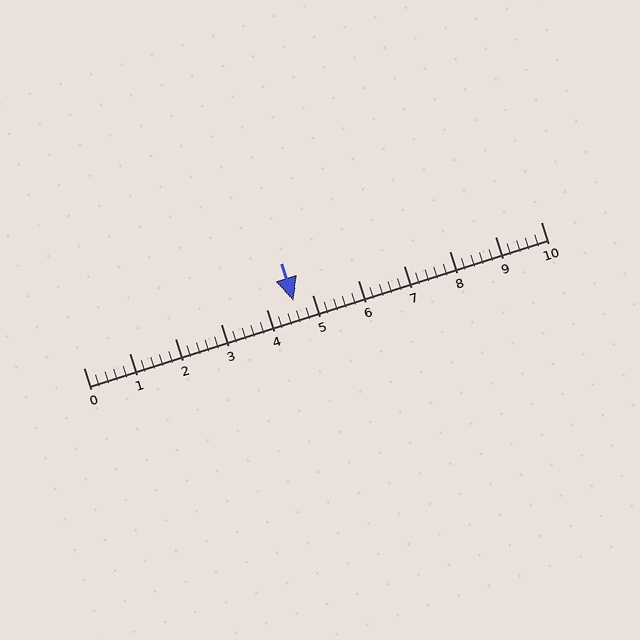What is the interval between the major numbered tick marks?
The major tick marks are spaced 1 units apart.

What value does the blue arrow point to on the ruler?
The blue arrow points to approximately 4.6.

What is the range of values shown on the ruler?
The ruler shows values from 0 to 10.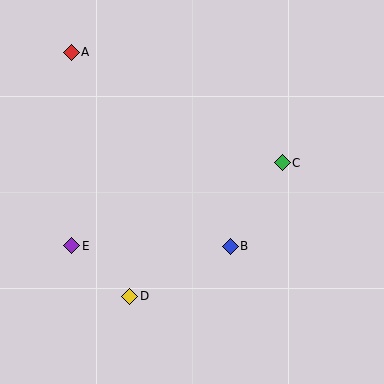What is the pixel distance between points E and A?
The distance between E and A is 193 pixels.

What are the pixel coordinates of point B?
Point B is at (230, 246).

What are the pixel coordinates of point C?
Point C is at (282, 163).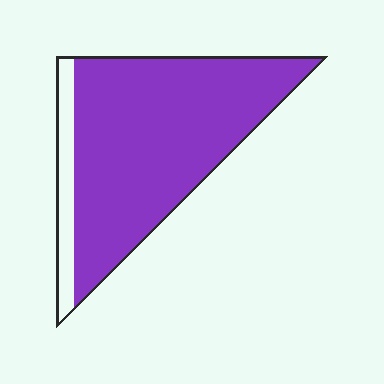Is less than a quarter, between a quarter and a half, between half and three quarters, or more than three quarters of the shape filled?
More than three quarters.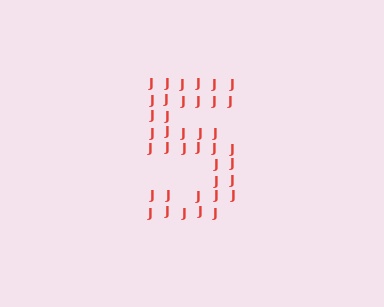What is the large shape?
The large shape is the digit 5.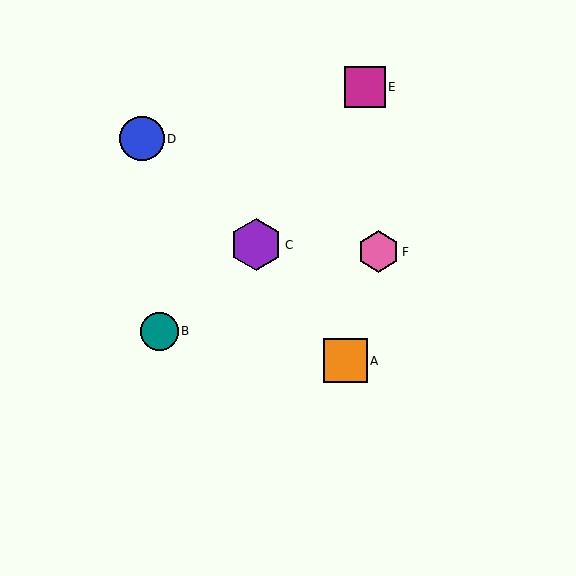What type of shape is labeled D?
Shape D is a blue circle.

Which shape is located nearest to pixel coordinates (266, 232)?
The purple hexagon (labeled C) at (256, 245) is nearest to that location.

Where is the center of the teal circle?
The center of the teal circle is at (159, 331).